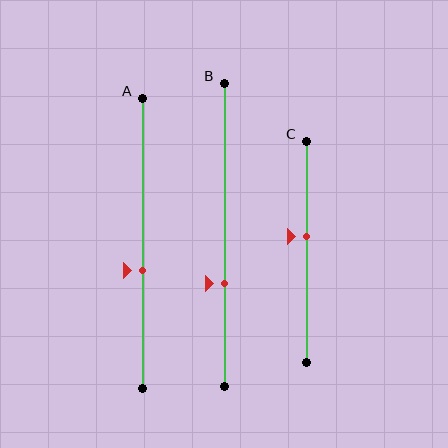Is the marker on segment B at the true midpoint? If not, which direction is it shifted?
No, the marker on segment B is shifted downward by about 16% of the segment length.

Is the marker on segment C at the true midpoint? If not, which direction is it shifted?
No, the marker on segment C is shifted upward by about 7% of the segment length.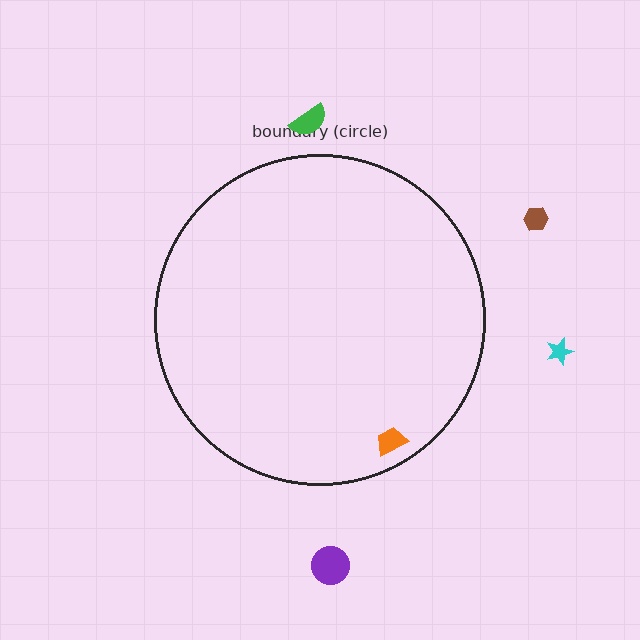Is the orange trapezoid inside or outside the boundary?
Inside.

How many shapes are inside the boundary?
1 inside, 4 outside.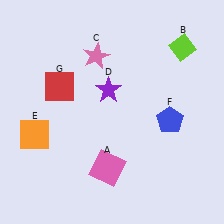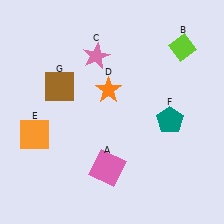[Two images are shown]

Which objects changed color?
D changed from purple to orange. F changed from blue to teal. G changed from red to brown.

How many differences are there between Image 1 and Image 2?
There are 3 differences between the two images.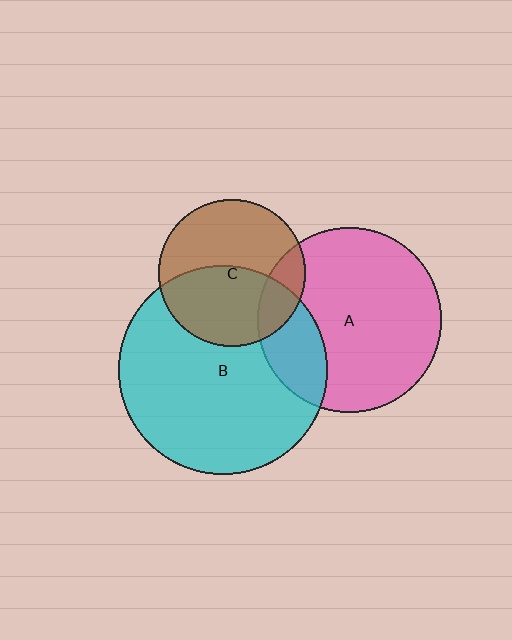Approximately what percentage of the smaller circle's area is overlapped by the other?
Approximately 20%.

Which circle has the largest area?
Circle B (cyan).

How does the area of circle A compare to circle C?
Approximately 1.6 times.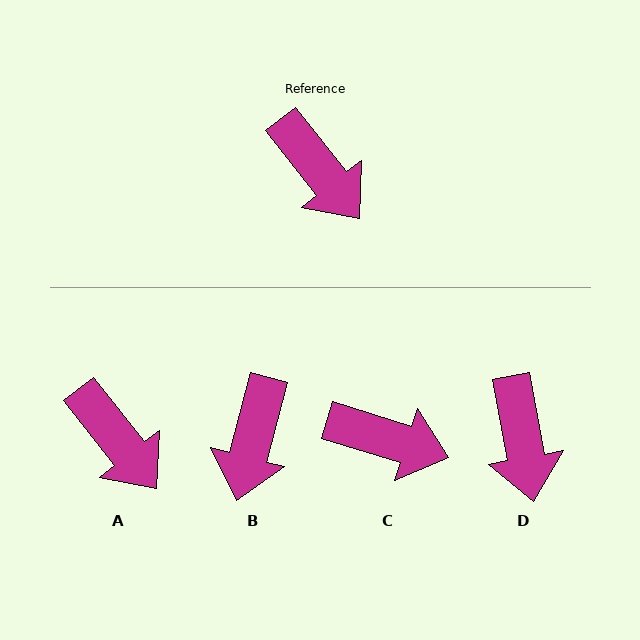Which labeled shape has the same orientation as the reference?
A.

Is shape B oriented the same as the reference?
No, it is off by about 53 degrees.